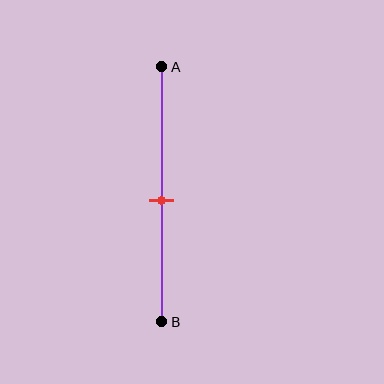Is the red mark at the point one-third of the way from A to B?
No, the mark is at about 50% from A, not at the 33% one-third point.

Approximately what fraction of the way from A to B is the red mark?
The red mark is approximately 50% of the way from A to B.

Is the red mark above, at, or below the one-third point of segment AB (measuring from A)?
The red mark is below the one-third point of segment AB.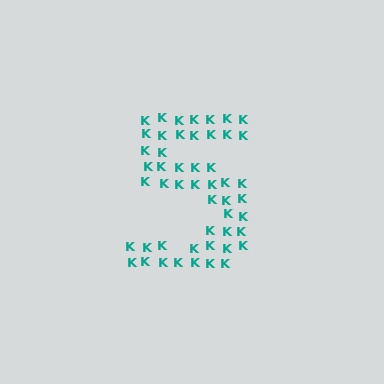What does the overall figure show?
The overall figure shows the digit 5.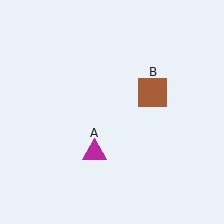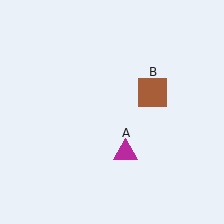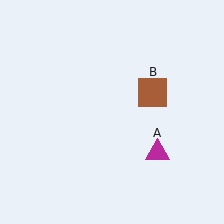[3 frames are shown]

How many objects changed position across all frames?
1 object changed position: magenta triangle (object A).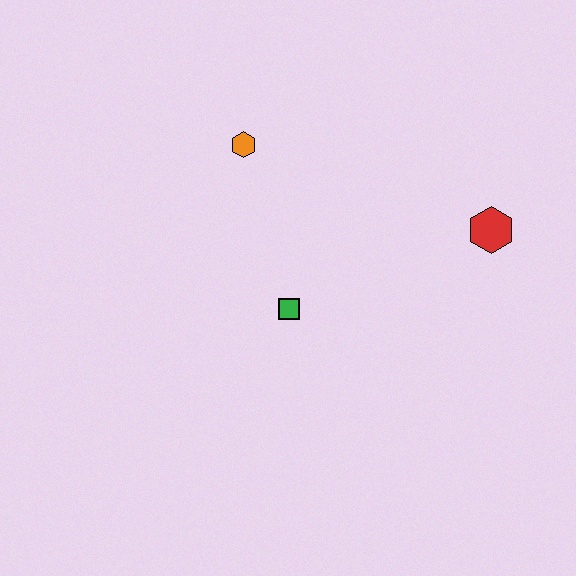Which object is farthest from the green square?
The red hexagon is farthest from the green square.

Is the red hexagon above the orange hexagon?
No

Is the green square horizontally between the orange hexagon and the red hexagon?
Yes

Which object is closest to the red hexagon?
The green square is closest to the red hexagon.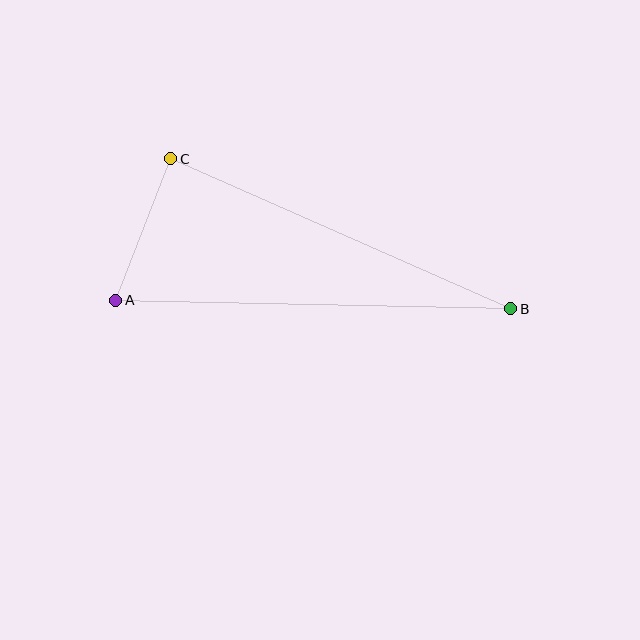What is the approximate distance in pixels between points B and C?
The distance between B and C is approximately 372 pixels.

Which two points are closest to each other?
Points A and C are closest to each other.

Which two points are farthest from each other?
Points A and B are farthest from each other.